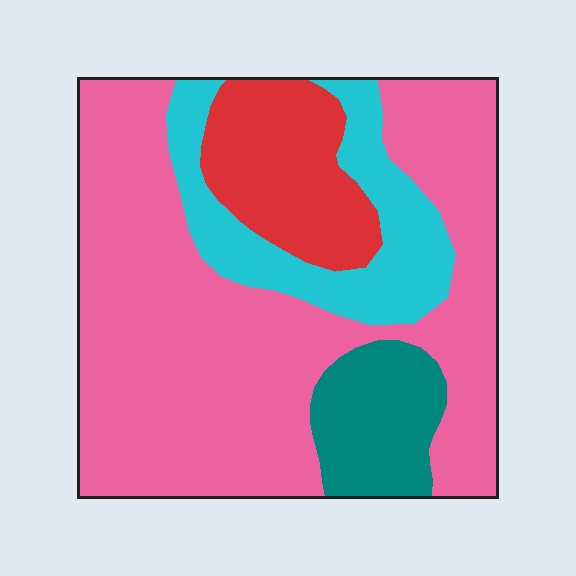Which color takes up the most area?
Pink, at roughly 60%.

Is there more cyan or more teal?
Cyan.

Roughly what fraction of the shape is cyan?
Cyan takes up about one sixth (1/6) of the shape.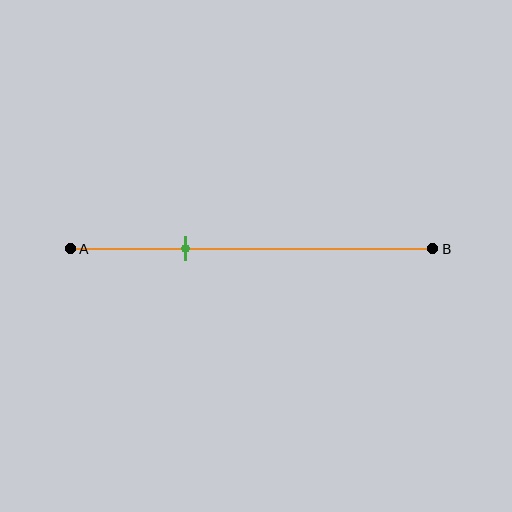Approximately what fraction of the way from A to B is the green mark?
The green mark is approximately 30% of the way from A to B.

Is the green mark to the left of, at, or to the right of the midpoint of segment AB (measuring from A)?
The green mark is to the left of the midpoint of segment AB.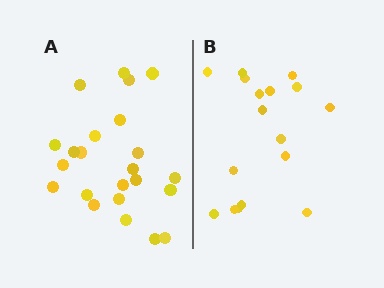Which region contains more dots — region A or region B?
Region A (the left region) has more dots.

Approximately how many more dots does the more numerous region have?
Region A has about 6 more dots than region B.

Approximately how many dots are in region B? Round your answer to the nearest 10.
About 20 dots. (The exact count is 17, which rounds to 20.)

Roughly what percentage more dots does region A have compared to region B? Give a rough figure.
About 35% more.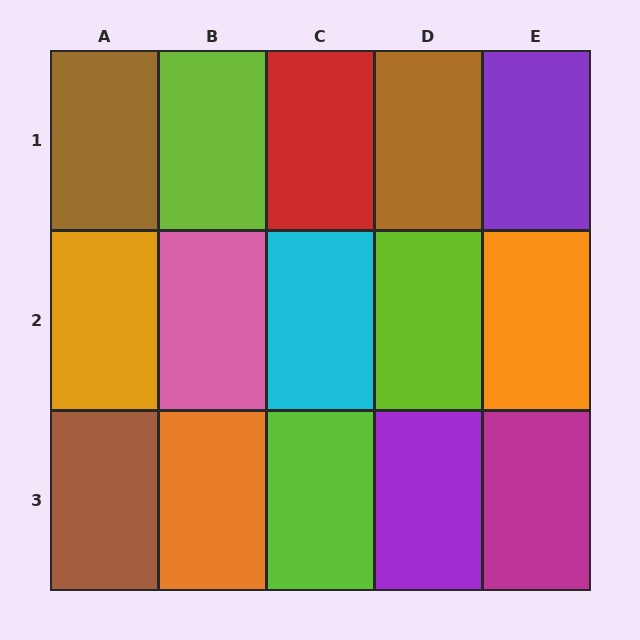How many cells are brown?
3 cells are brown.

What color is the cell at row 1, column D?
Brown.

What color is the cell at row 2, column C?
Cyan.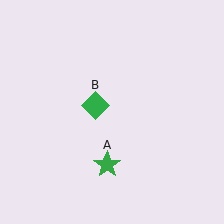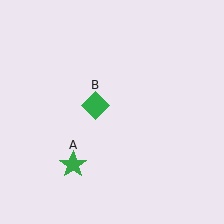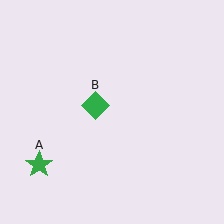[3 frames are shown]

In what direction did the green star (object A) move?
The green star (object A) moved left.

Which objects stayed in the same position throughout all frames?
Green diamond (object B) remained stationary.